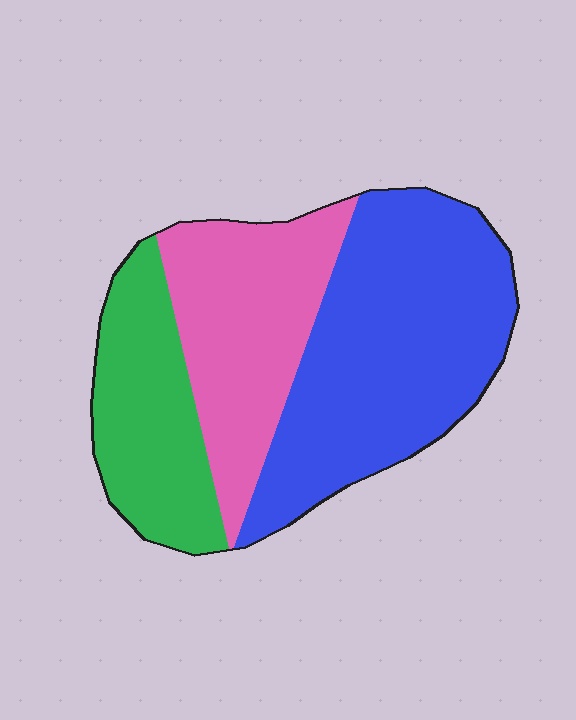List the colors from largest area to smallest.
From largest to smallest: blue, pink, green.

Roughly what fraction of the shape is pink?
Pink covers about 30% of the shape.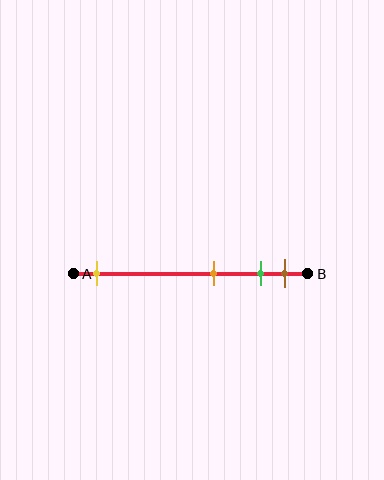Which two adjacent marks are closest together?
The green and brown marks are the closest adjacent pair.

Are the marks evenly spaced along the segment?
No, the marks are not evenly spaced.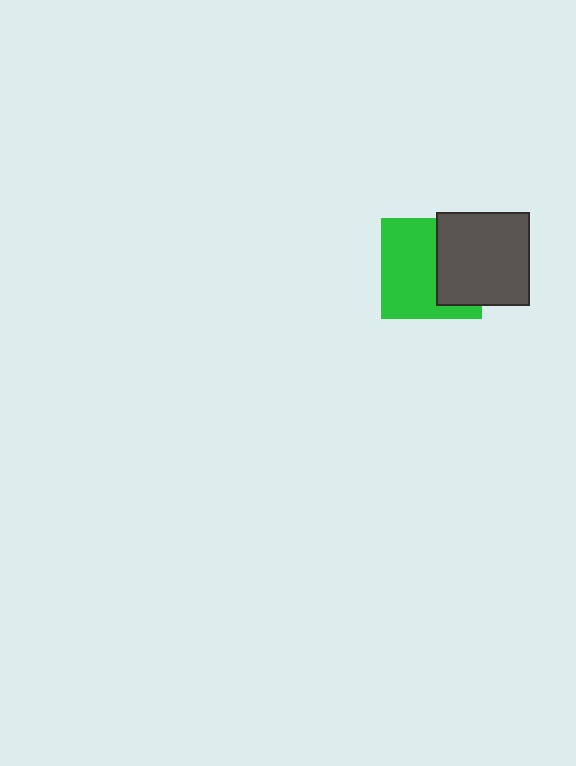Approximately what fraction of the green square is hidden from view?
Roughly 40% of the green square is hidden behind the dark gray square.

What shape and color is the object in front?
The object in front is a dark gray square.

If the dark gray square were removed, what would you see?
You would see the complete green square.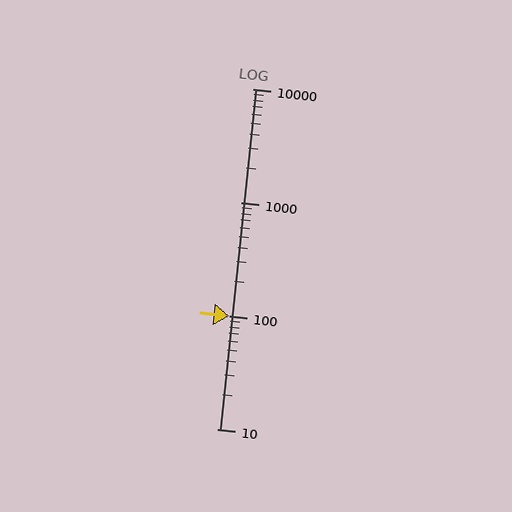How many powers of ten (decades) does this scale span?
The scale spans 3 decades, from 10 to 10000.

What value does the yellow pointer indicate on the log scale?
The pointer indicates approximately 100.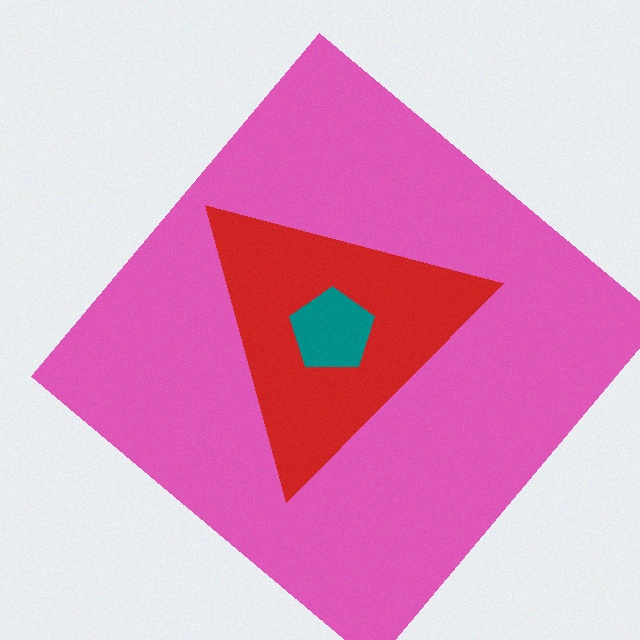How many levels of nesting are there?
3.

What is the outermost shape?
The pink diamond.